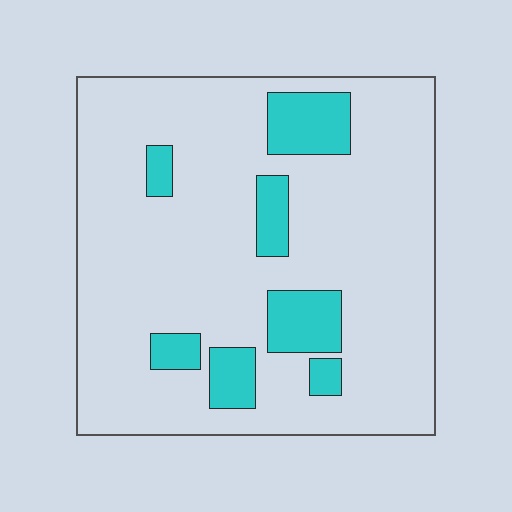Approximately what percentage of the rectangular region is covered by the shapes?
Approximately 15%.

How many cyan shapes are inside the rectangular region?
7.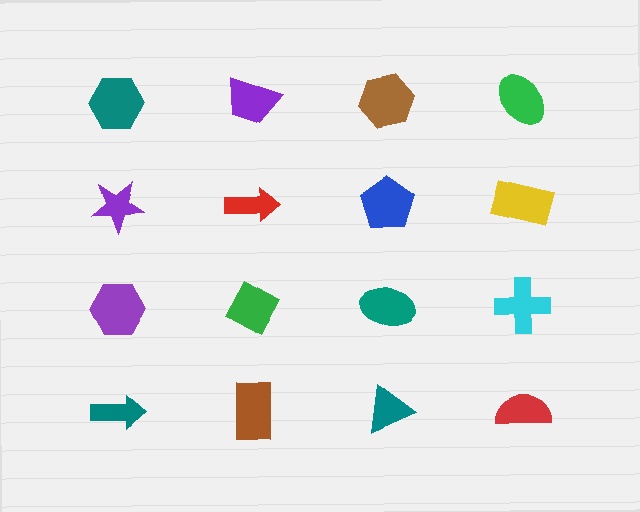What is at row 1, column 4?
A green ellipse.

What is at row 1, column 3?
A brown hexagon.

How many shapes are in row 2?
4 shapes.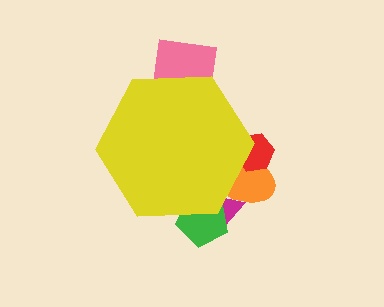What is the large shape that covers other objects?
A yellow hexagon.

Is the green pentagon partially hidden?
Yes, the green pentagon is partially hidden behind the yellow hexagon.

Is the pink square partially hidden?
Yes, the pink square is partially hidden behind the yellow hexagon.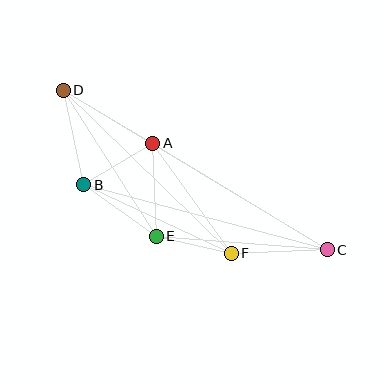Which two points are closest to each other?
Points E and F are closest to each other.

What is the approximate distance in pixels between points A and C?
The distance between A and C is approximately 205 pixels.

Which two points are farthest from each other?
Points C and D are farthest from each other.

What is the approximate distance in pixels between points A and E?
The distance between A and E is approximately 93 pixels.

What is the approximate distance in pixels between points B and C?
The distance between B and C is approximately 252 pixels.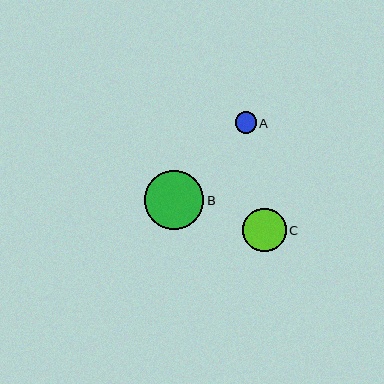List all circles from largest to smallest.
From largest to smallest: B, C, A.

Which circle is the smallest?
Circle A is the smallest with a size of approximately 21 pixels.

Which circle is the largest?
Circle B is the largest with a size of approximately 59 pixels.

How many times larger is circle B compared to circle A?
Circle B is approximately 2.8 times the size of circle A.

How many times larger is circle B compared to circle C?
Circle B is approximately 1.4 times the size of circle C.